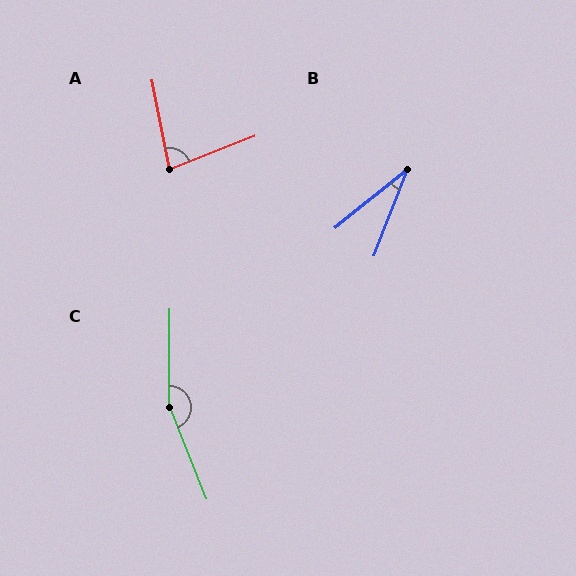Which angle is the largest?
C, at approximately 158 degrees.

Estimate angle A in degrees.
Approximately 80 degrees.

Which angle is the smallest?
B, at approximately 30 degrees.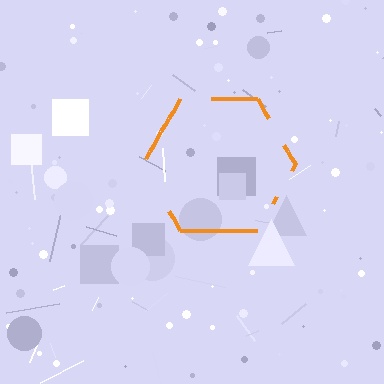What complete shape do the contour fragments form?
The contour fragments form a hexagon.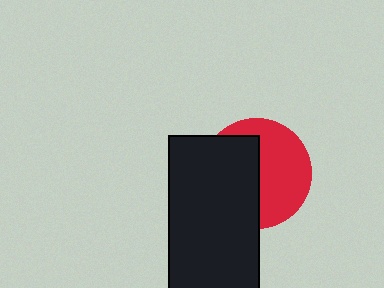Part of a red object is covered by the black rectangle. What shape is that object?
It is a circle.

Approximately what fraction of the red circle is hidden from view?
Roughly 48% of the red circle is hidden behind the black rectangle.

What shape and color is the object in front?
The object in front is a black rectangle.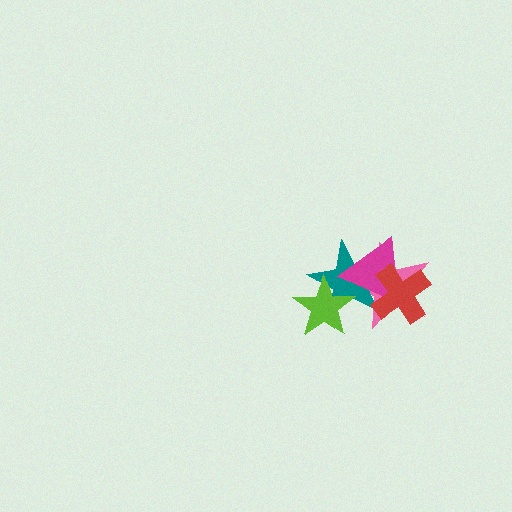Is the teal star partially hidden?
Yes, it is partially covered by another shape.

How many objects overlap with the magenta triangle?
4 objects overlap with the magenta triangle.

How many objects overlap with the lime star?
3 objects overlap with the lime star.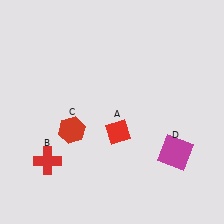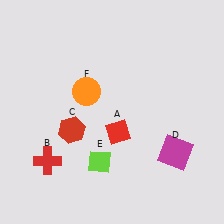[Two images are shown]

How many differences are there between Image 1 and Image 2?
There are 2 differences between the two images.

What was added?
A lime diamond (E), an orange circle (F) were added in Image 2.